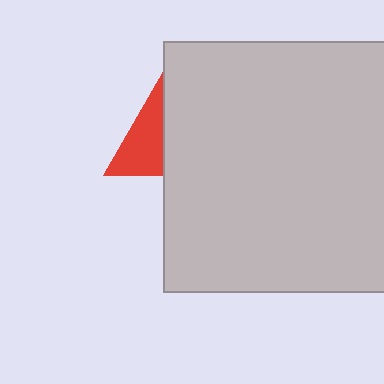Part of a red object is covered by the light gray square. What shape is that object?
It is a triangle.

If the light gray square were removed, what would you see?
You would see the complete red triangle.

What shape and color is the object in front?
The object in front is a light gray square.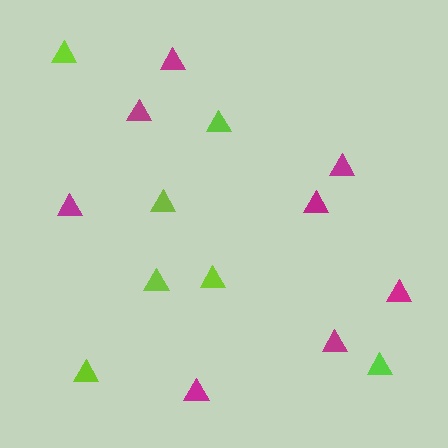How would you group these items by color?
There are 2 groups: one group of lime triangles (7) and one group of magenta triangles (8).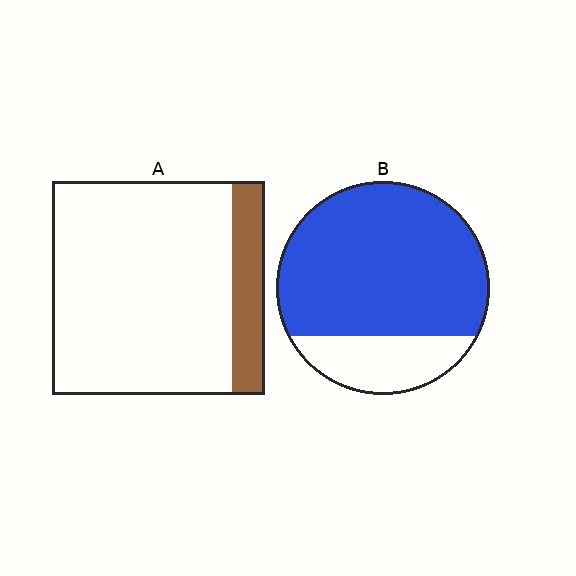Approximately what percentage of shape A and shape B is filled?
A is approximately 15% and B is approximately 80%.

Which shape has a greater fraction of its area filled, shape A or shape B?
Shape B.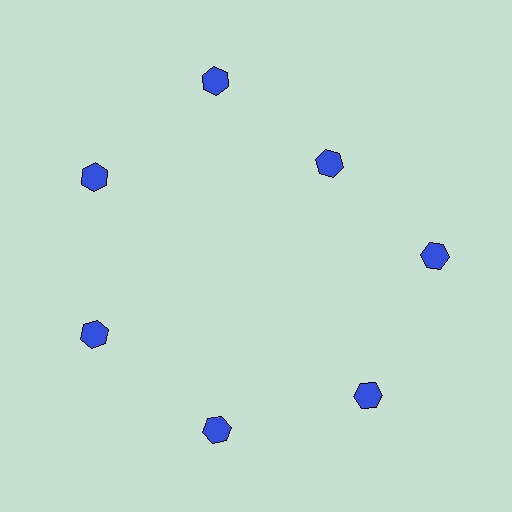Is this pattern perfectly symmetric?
No. The 7 blue hexagons are arranged in a ring, but one element near the 1 o'clock position is pulled inward toward the center, breaking the 7-fold rotational symmetry.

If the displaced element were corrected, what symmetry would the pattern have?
It would have 7-fold rotational symmetry — the pattern would map onto itself every 51 degrees.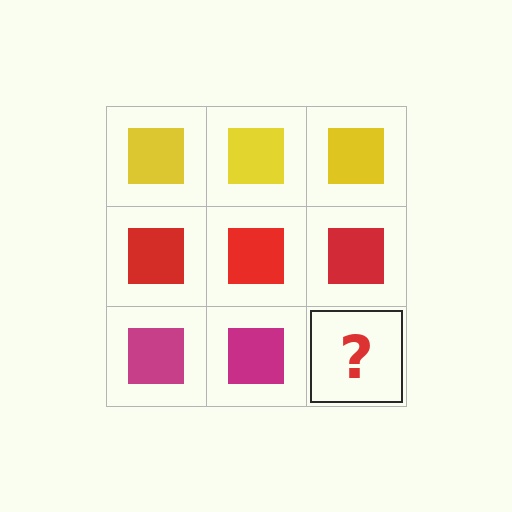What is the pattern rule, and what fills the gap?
The rule is that each row has a consistent color. The gap should be filled with a magenta square.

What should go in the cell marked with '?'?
The missing cell should contain a magenta square.